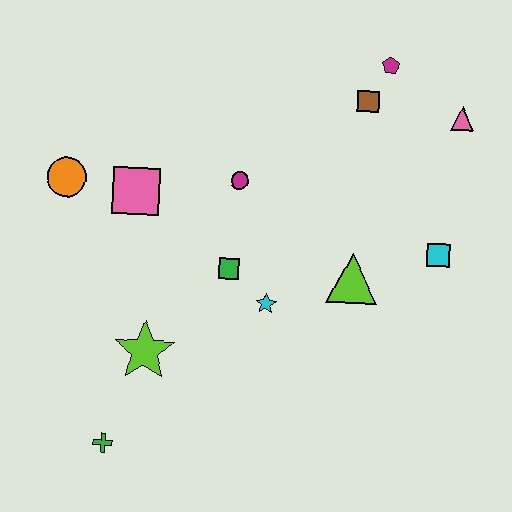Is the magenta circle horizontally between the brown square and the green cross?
Yes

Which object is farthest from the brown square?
The green cross is farthest from the brown square.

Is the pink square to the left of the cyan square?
Yes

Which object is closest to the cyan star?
The green square is closest to the cyan star.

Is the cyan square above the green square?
Yes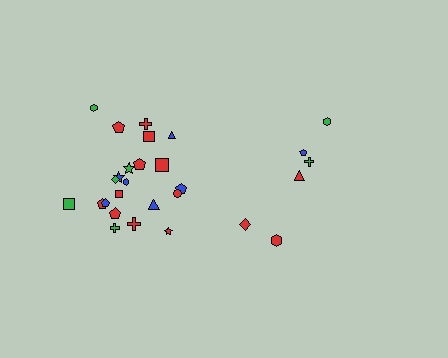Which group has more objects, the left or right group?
The left group.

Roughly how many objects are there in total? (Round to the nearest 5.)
Roughly 30 objects in total.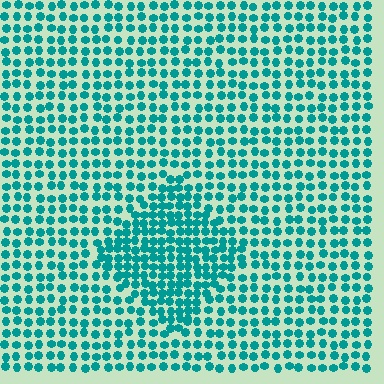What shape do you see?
I see a diamond.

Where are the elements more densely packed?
The elements are more densely packed inside the diamond boundary.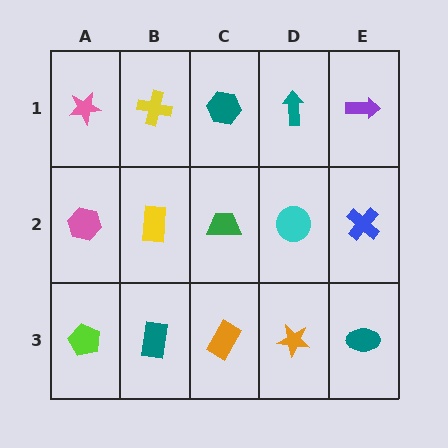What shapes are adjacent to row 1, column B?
A yellow rectangle (row 2, column B), a pink star (row 1, column A), a teal hexagon (row 1, column C).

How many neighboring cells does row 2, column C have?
4.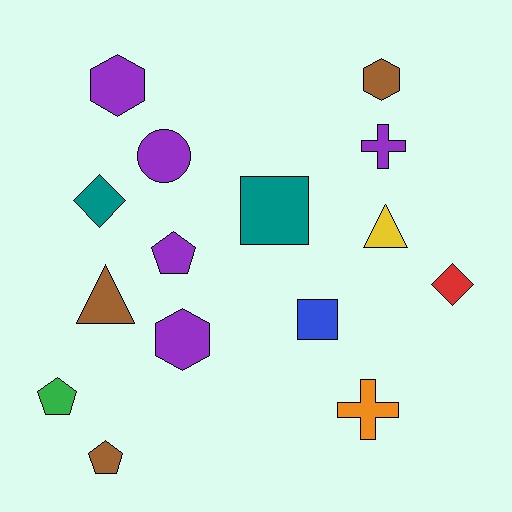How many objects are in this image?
There are 15 objects.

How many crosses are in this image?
There are 2 crosses.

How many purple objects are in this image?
There are 5 purple objects.